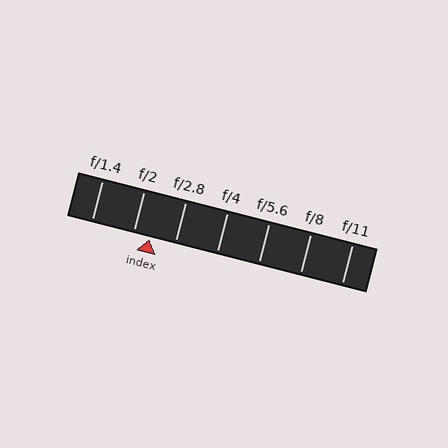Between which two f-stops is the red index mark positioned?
The index mark is between f/2 and f/2.8.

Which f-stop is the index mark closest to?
The index mark is closest to f/2.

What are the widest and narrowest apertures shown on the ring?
The widest aperture shown is f/1.4 and the narrowest is f/11.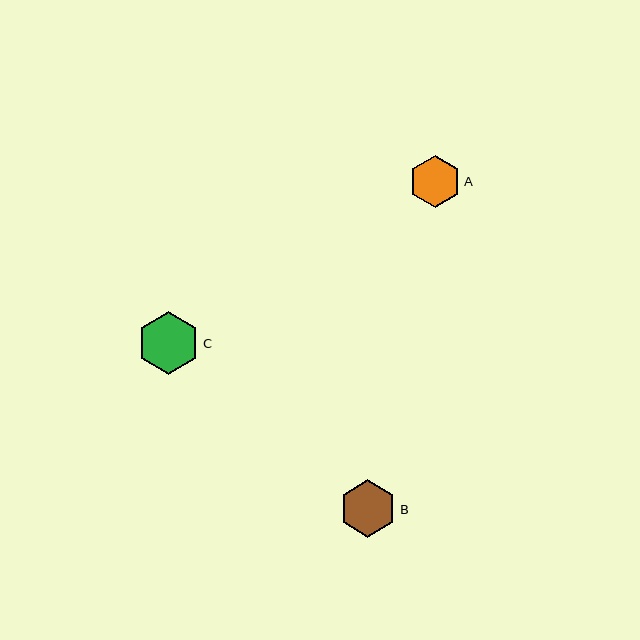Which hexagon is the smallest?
Hexagon A is the smallest with a size of approximately 52 pixels.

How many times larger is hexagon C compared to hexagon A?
Hexagon C is approximately 1.2 times the size of hexagon A.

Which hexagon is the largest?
Hexagon C is the largest with a size of approximately 62 pixels.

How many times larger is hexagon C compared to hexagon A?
Hexagon C is approximately 1.2 times the size of hexagon A.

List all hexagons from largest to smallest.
From largest to smallest: C, B, A.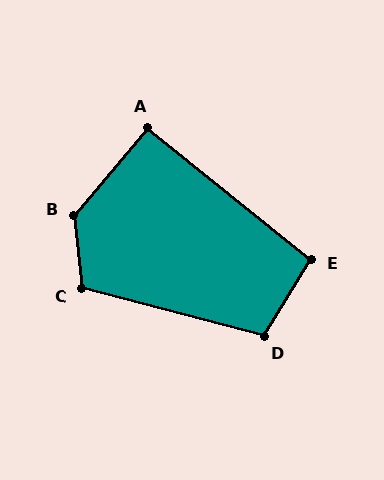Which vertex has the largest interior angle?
B, at approximately 134 degrees.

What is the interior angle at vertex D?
Approximately 106 degrees (obtuse).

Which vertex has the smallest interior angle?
A, at approximately 91 degrees.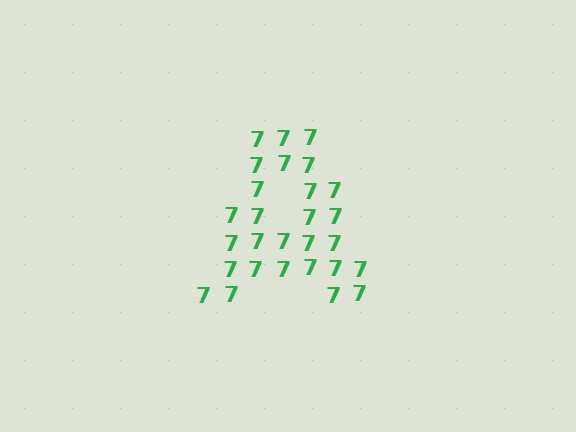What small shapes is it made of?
It is made of small digit 7's.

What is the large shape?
The large shape is the letter A.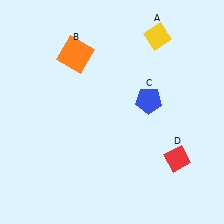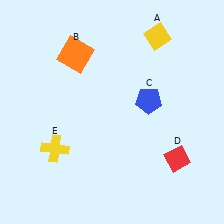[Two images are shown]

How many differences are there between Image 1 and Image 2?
There is 1 difference between the two images.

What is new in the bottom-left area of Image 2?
A yellow cross (E) was added in the bottom-left area of Image 2.